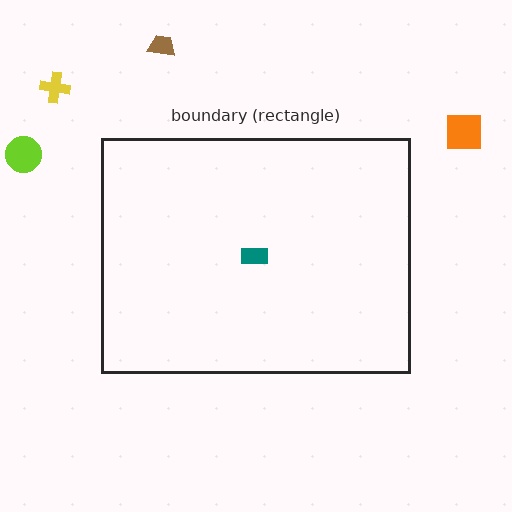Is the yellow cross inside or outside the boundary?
Outside.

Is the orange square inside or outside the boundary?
Outside.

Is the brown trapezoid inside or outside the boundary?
Outside.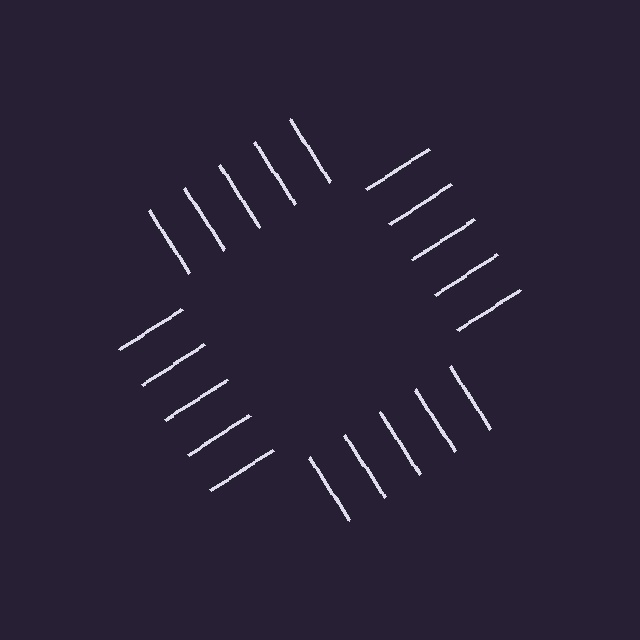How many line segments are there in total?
20 — 5 along each of the 4 edges.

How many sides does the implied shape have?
4 sides — the line-ends trace a square.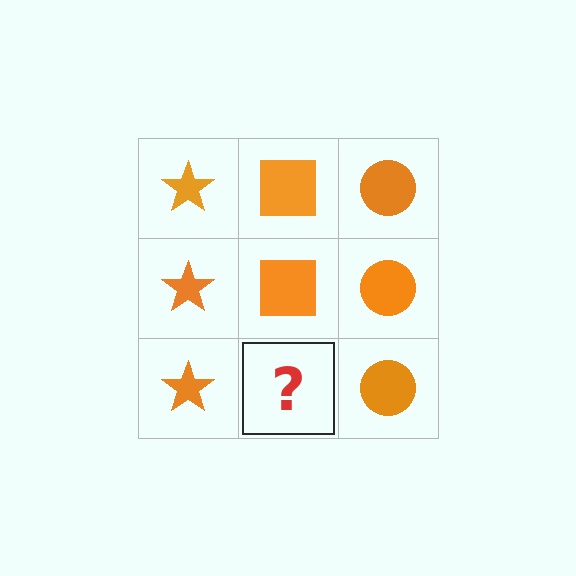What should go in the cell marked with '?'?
The missing cell should contain an orange square.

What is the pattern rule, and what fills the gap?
The rule is that each column has a consistent shape. The gap should be filled with an orange square.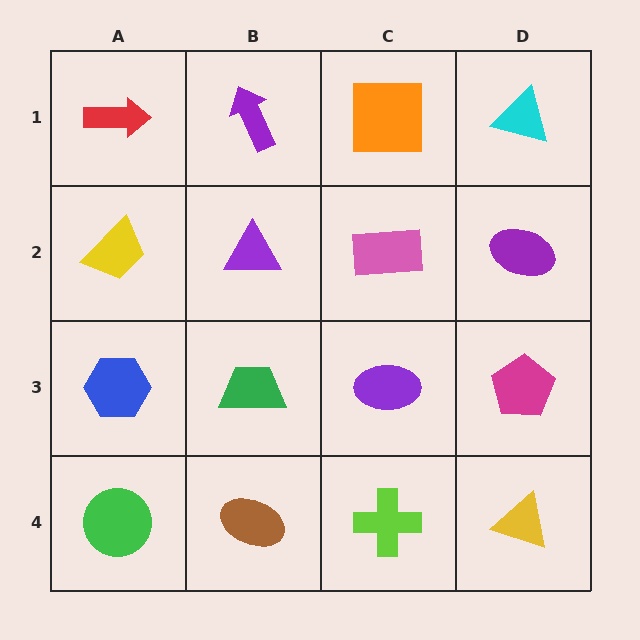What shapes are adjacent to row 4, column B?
A green trapezoid (row 3, column B), a green circle (row 4, column A), a lime cross (row 4, column C).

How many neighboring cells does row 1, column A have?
2.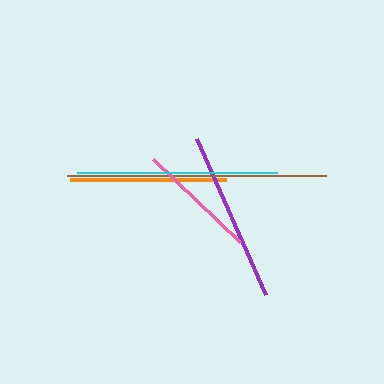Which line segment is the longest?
The brown line is the longest at approximately 259 pixels.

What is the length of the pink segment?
The pink segment is approximately 120 pixels long.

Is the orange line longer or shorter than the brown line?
The brown line is longer than the orange line.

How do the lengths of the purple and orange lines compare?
The purple and orange lines are approximately the same length.